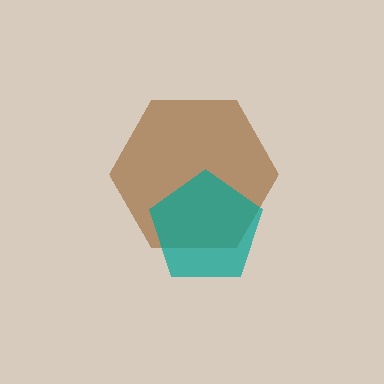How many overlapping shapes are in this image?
There are 2 overlapping shapes in the image.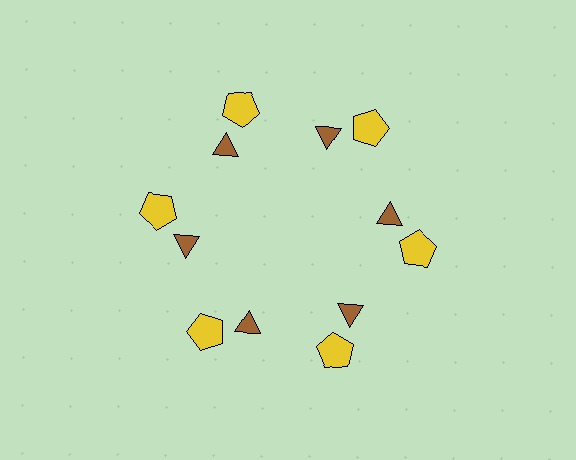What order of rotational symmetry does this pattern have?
This pattern has 6-fold rotational symmetry.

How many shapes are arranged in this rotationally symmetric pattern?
There are 12 shapes, arranged in 6 groups of 2.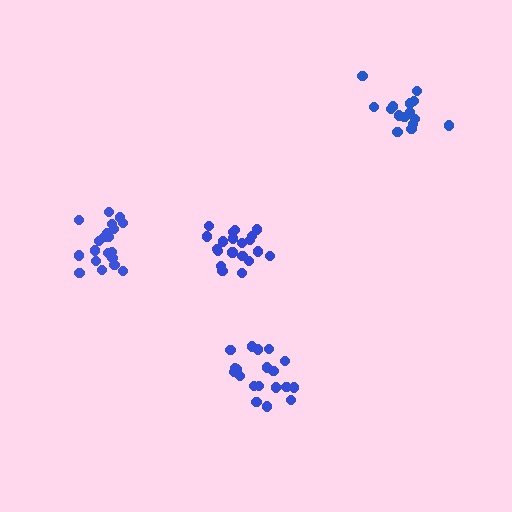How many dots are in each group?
Group 1: 15 dots, Group 2: 20 dots, Group 3: 20 dots, Group 4: 20 dots (75 total).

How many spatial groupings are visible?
There are 4 spatial groupings.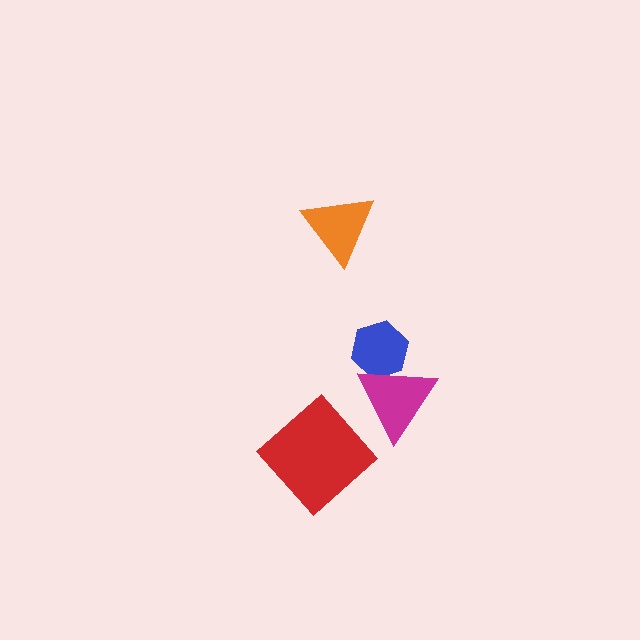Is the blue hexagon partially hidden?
Yes, it is partially covered by another shape.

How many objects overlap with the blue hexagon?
1 object overlaps with the blue hexagon.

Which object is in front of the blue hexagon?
The magenta triangle is in front of the blue hexagon.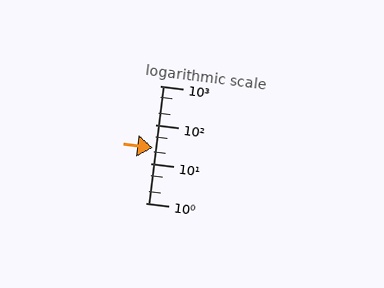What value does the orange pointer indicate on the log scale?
The pointer indicates approximately 26.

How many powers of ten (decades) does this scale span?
The scale spans 3 decades, from 1 to 1000.